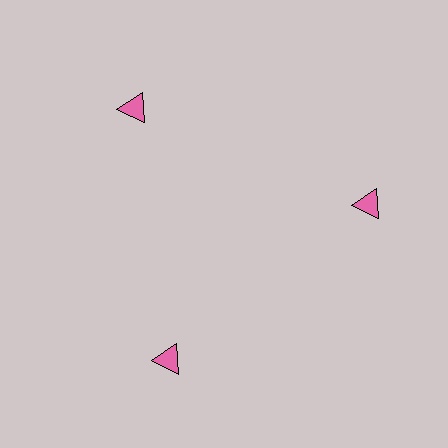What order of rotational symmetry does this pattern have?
This pattern has 3-fold rotational symmetry.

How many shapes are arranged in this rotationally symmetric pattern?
There are 3 shapes, arranged in 3 groups of 1.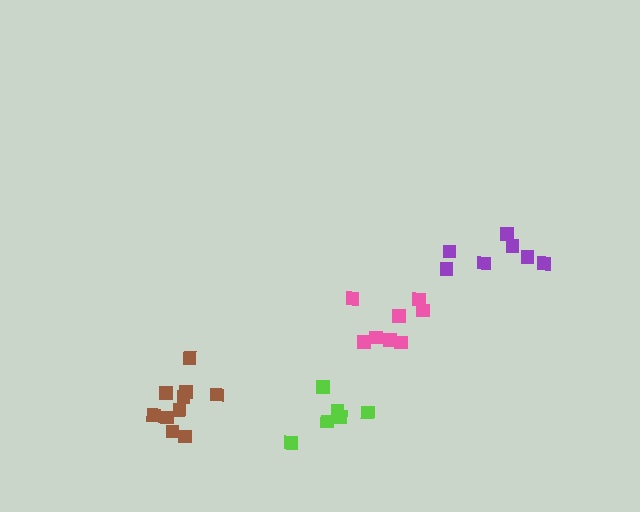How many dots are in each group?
Group 1: 6 dots, Group 2: 10 dots, Group 3: 8 dots, Group 4: 7 dots (31 total).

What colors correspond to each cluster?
The clusters are colored: lime, brown, pink, purple.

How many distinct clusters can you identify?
There are 4 distinct clusters.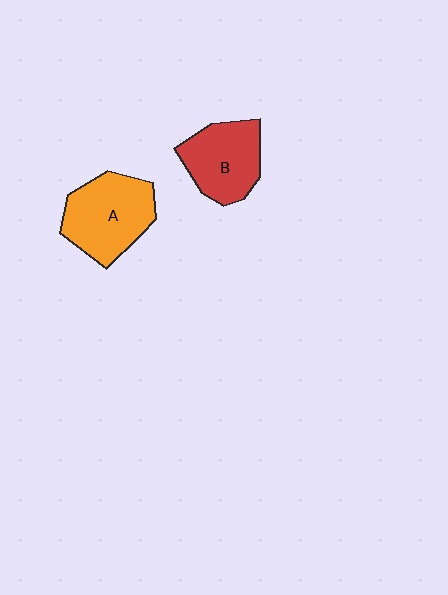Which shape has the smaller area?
Shape B (red).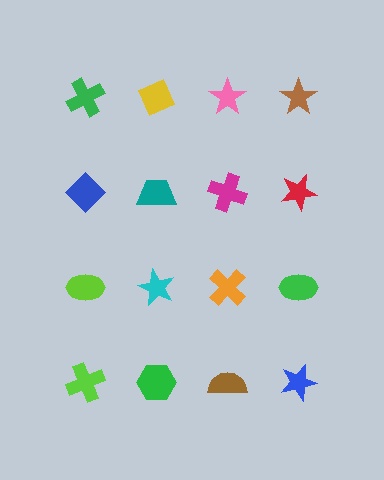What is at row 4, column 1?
A lime cross.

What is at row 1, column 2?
A yellow diamond.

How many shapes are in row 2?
4 shapes.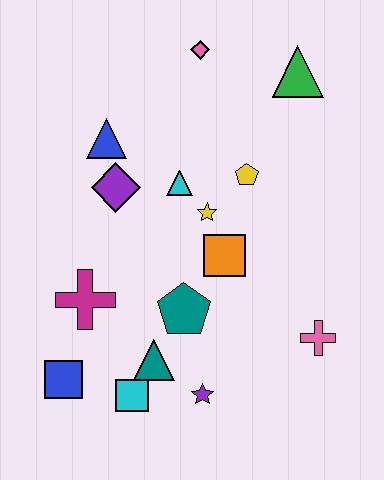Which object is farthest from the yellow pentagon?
The blue square is farthest from the yellow pentagon.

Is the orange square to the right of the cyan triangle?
Yes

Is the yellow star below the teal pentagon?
No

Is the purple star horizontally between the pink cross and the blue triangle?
Yes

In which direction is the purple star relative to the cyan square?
The purple star is to the right of the cyan square.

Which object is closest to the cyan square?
The teal triangle is closest to the cyan square.